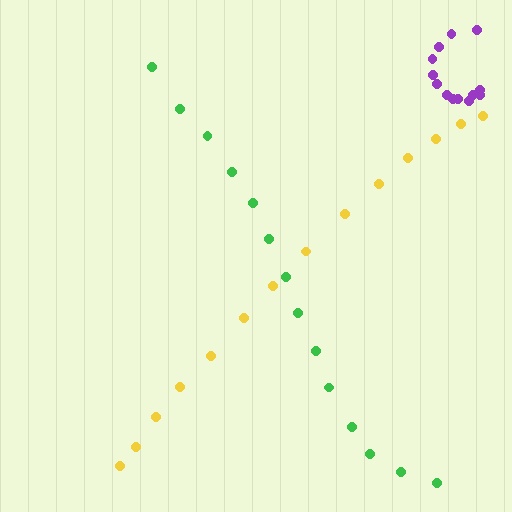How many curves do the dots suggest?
There are 3 distinct paths.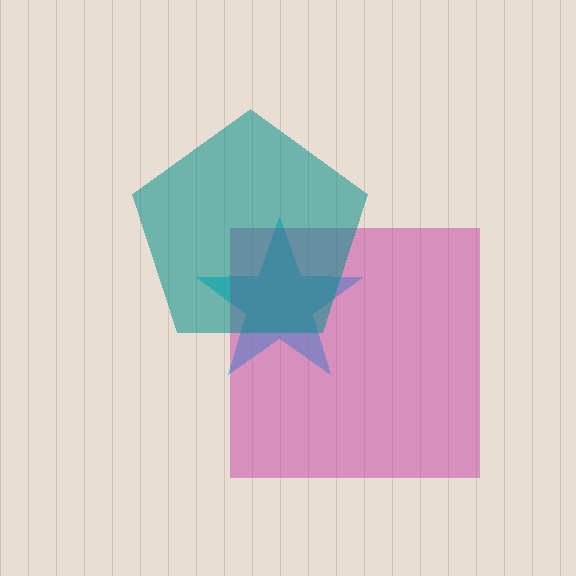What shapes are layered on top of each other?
The layered shapes are: a cyan star, a magenta square, a teal pentagon.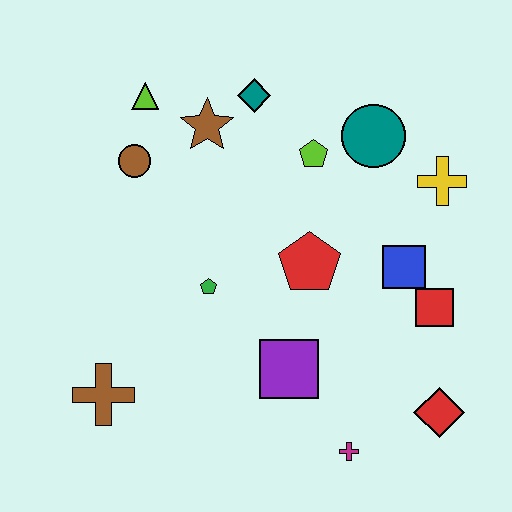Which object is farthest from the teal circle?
The brown cross is farthest from the teal circle.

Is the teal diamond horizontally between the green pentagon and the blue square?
Yes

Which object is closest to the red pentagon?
The blue square is closest to the red pentagon.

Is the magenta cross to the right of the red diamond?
No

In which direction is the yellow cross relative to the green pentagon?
The yellow cross is to the right of the green pentagon.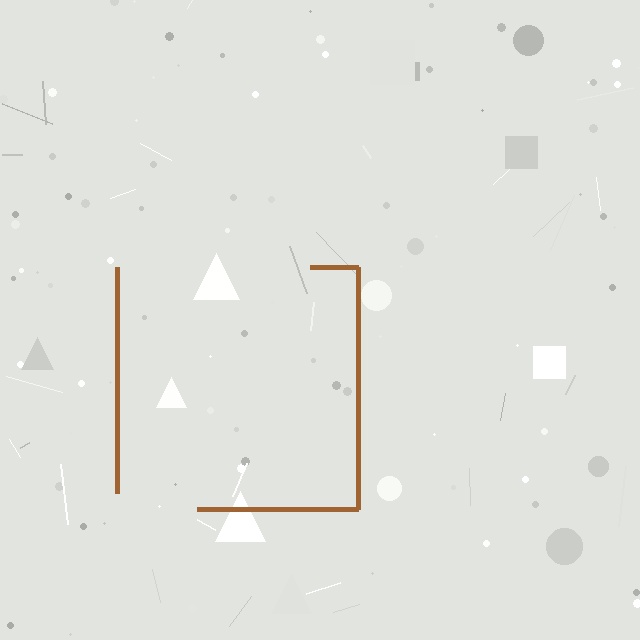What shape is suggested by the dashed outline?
The dashed outline suggests a square.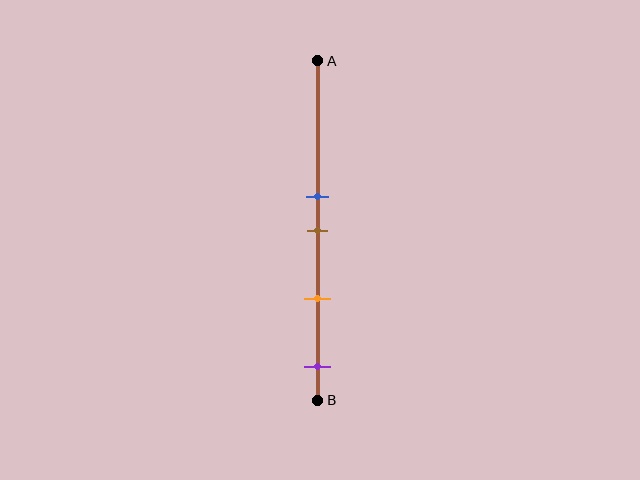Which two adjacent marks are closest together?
The blue and brown marks are the closest adjacent pair.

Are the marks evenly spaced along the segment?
No, the marks are not evenly spaced.